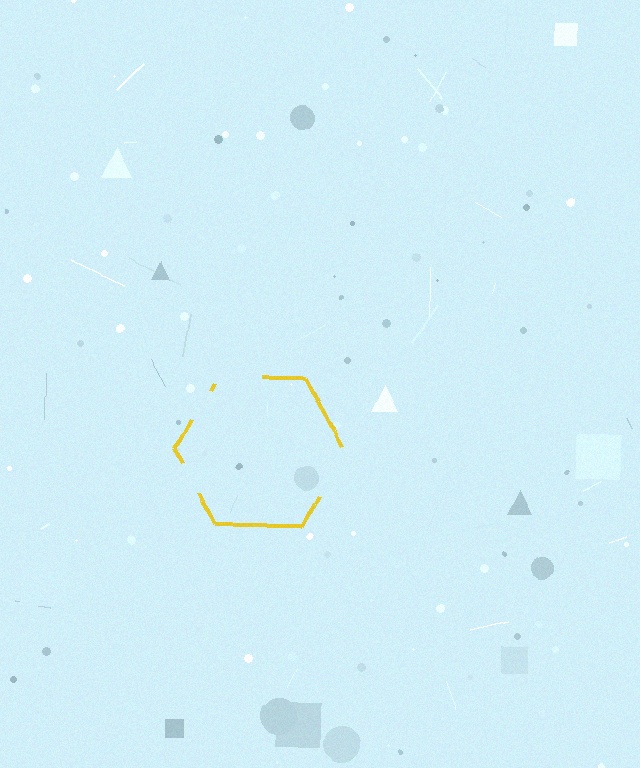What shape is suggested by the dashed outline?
The dashed outline suggests a hexagon.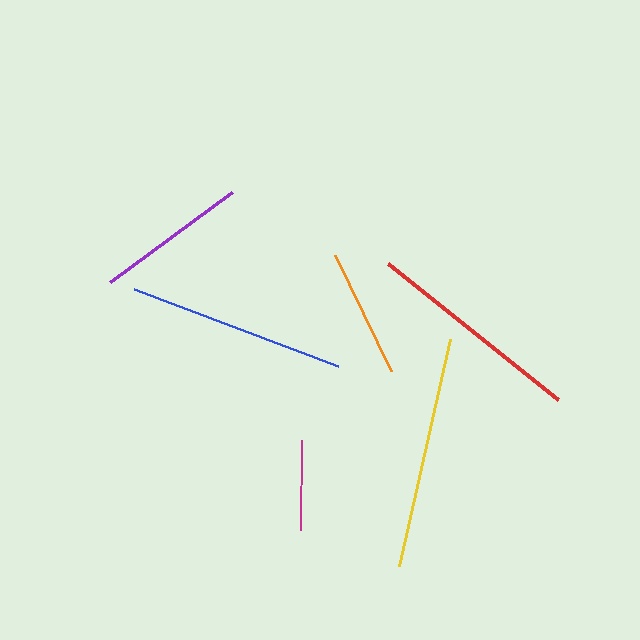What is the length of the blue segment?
The blue segment is approximately 219 pixels long.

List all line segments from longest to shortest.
From longest to shortest: yellow, blue, red, purple, orange, magenta.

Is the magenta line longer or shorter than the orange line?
The orange line is longer than the magenta line.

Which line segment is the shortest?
The magenta line is the shortest at approximately 90 pixels.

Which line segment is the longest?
The yellow line is the longest at approximately 232 pixels.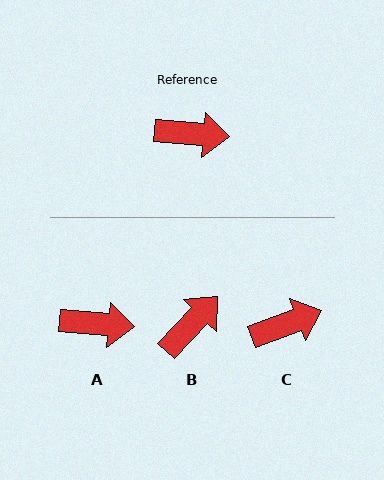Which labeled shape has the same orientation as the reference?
A.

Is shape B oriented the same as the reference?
No, it is off by about 51 degrees.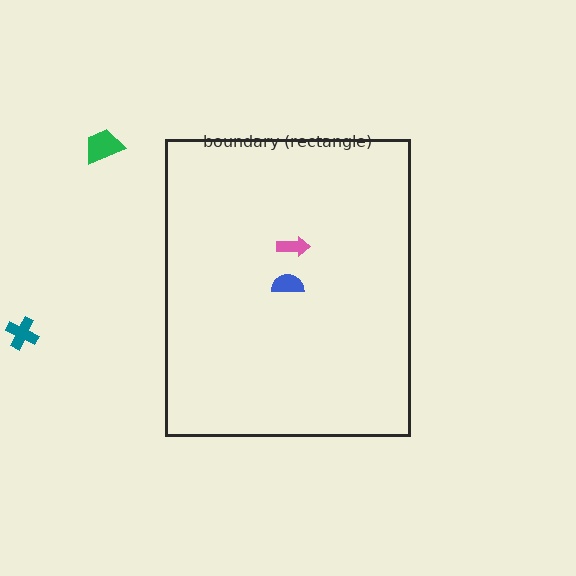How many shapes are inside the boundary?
2 inside, 2 outside.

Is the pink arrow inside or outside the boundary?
Inside.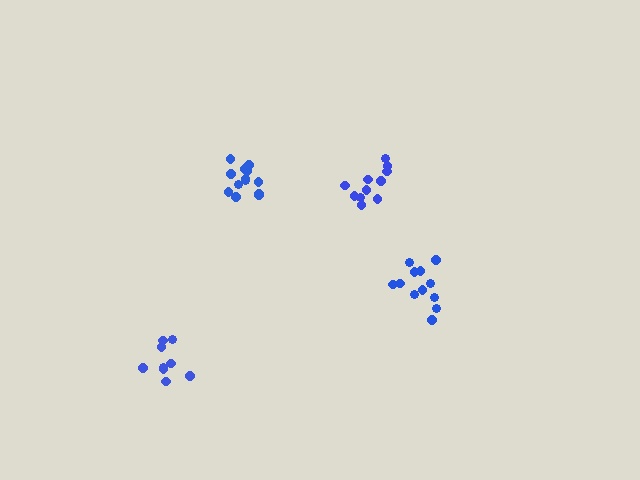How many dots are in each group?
Group 1: 11 dots, Group 2: 12 dots, Group 3: 13 dots, Group 4: 9 dots (45 total).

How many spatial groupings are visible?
There are 4 spatial groupings.